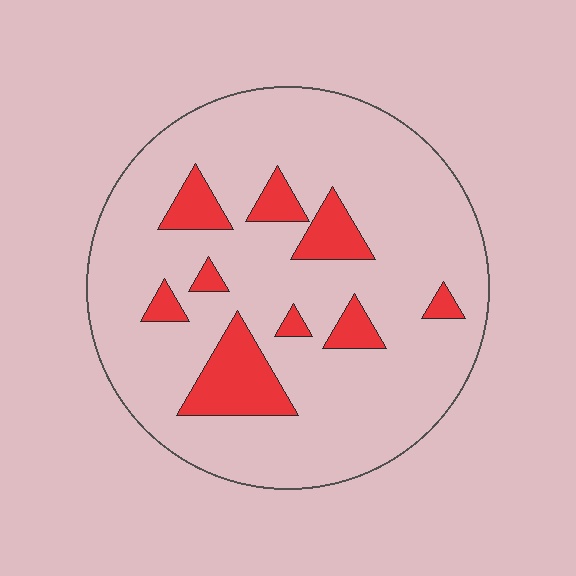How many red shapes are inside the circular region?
9.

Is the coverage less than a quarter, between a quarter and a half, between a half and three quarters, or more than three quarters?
Less than a quarter.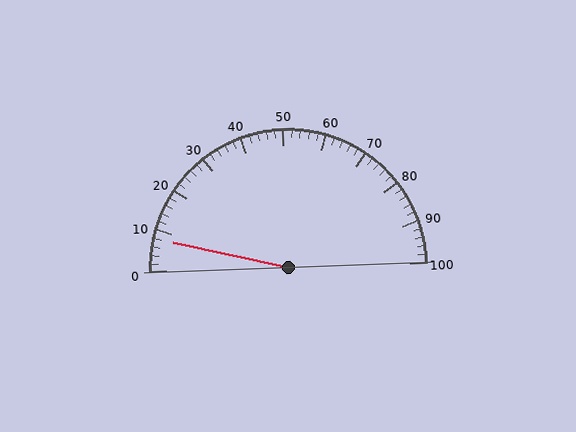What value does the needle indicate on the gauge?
The needle indicates approximately 8.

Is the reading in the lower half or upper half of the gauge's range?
The reading is in the lower half of the range (0 to 100).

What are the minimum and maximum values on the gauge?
The gauge ranges from 0 to 100.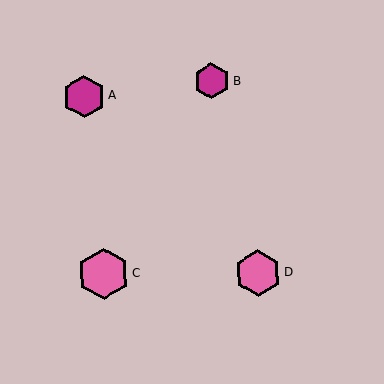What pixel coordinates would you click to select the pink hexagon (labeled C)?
Click at (103, 274) to select the pink hexagon C.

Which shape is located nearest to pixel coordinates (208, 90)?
The magenta hexagon (labeled B) at (212, 81) is nearest to that location.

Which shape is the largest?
The pink hexagon (labeled C) is the largest.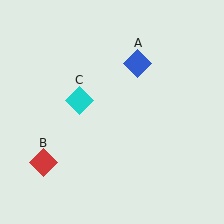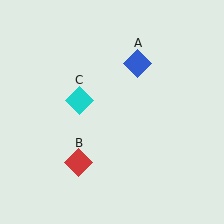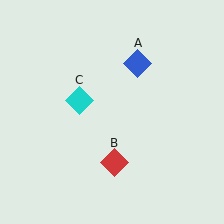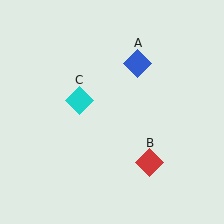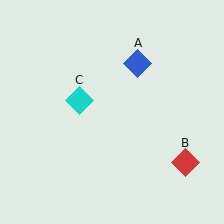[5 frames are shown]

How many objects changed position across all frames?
1 object changed position: red diamond (object B).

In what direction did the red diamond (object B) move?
The red diamond (object B) moved right.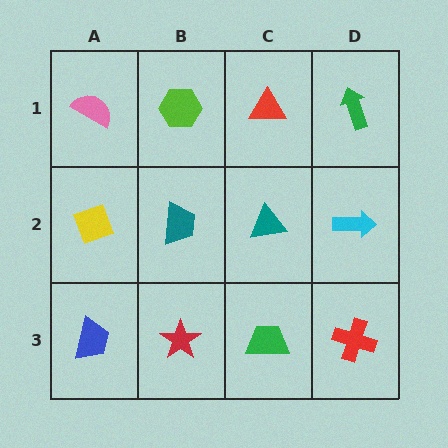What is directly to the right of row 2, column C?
A cyan arrow.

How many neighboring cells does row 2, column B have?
4.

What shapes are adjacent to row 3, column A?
A yellow diamond (row 2, column A), a red star (row 3, column B).